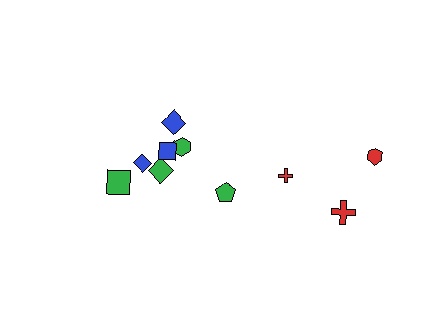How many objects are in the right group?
There are 3 objects.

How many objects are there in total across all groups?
There are 10 objects.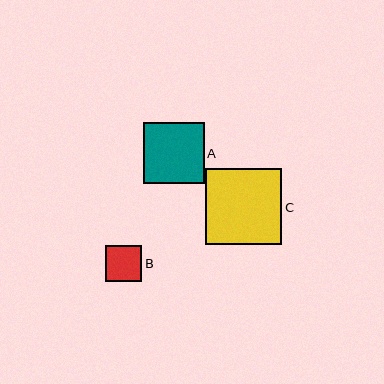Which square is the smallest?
Square B is the smallest with a size of approximately 36 pixels.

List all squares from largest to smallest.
From largest to smallest: C, A, B.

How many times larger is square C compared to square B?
Square C is approximately 2.1 times the size of square B.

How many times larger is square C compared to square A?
Square C is approximately 1.3 times the size of square A.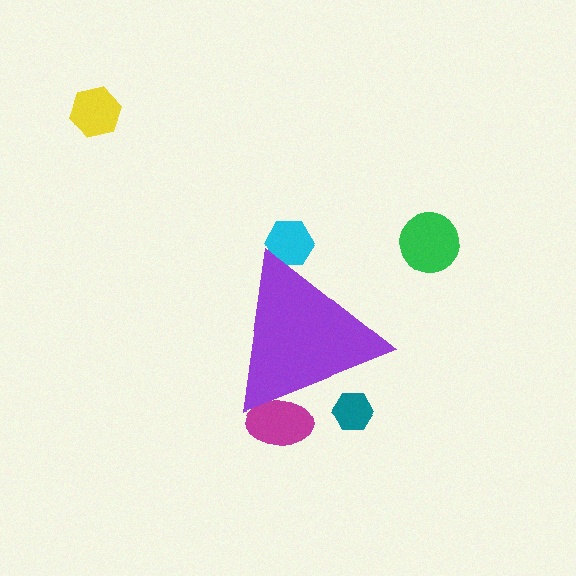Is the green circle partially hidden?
No, the green circle is fully visible.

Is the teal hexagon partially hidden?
Yes, the teal hexagon is partially hidden behind the purple triangle.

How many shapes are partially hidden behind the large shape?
3 shapes are partially hidden.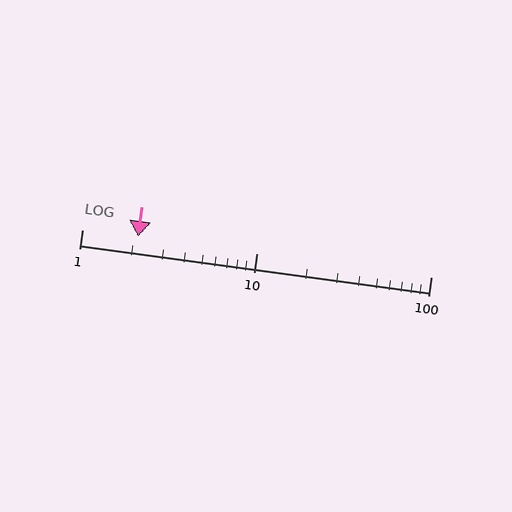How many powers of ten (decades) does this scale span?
The scale spans 2 decades, from 1 to 100.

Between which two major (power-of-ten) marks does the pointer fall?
The pointer is between 1 and 10.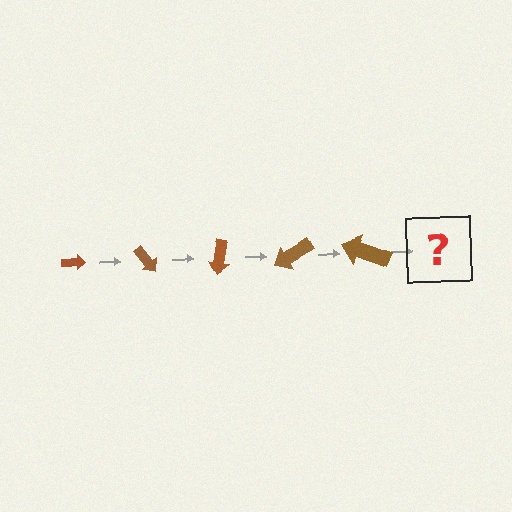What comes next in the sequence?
The next element should be an arrow, larger than the previous one and rotated 250 degrees from the start.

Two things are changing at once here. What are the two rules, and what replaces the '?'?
The two rules are that the arrow grows larger each step and it rotates 50 degrees each step. The '?' should be an arrow, larger than the previous one and rotated 250 degrees from the start.